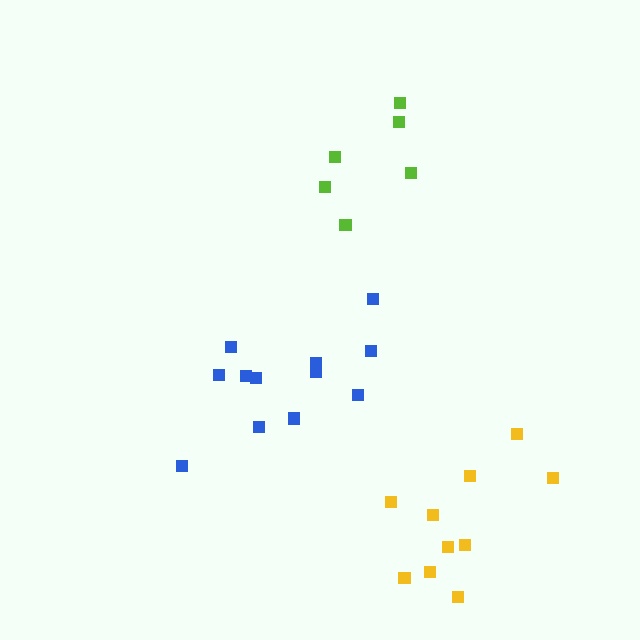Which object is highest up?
The lime cluster is topmost.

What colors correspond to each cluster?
The clusters are colored: lime, yellow, blue.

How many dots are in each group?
Group 1: 6 dots, Group 2: 10 dots, Group 3: 12 dots (28 total).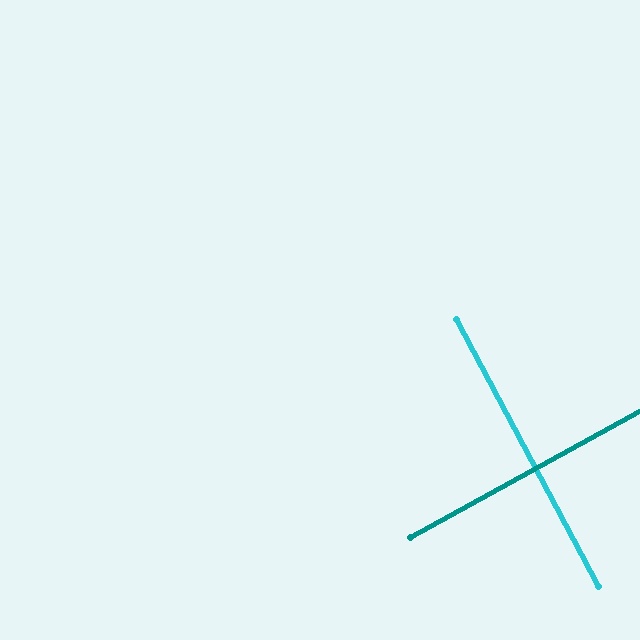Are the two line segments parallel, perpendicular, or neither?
Perpendicular — they meet at approximately 89°.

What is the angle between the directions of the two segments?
Approximately 89 degrees.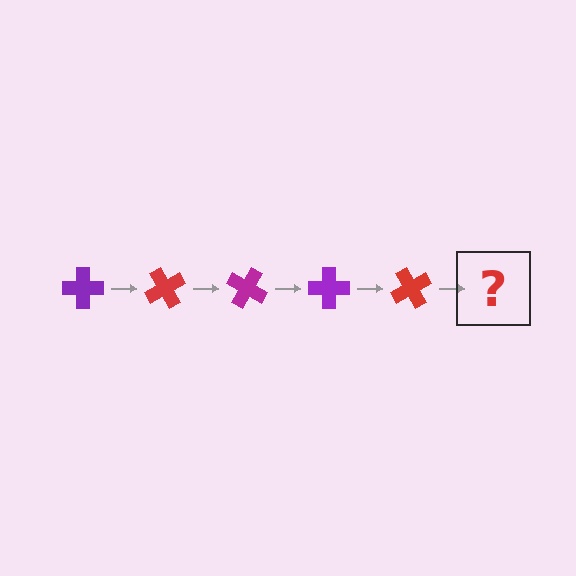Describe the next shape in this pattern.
It should be a magenta cross, rotated 300 degrees from the start.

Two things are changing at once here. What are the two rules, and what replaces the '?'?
The two rules are that it rotates 60 degrees each step and the color cycles through purple, red, and magenta. The '?' should be a magenta cross, rotated 300 degrees from the start.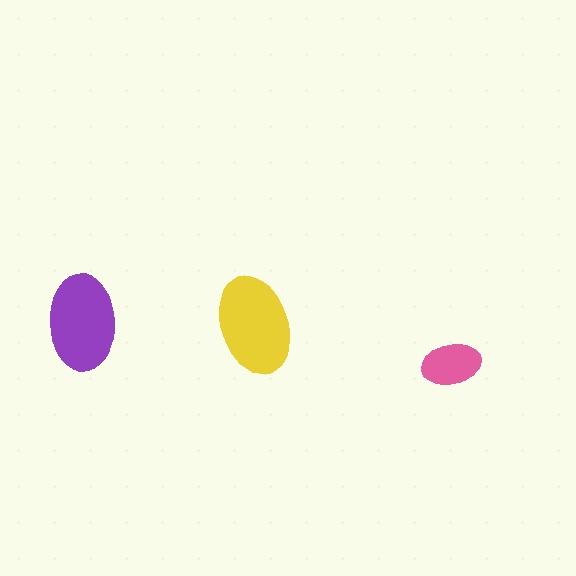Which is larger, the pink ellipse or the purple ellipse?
The purple one.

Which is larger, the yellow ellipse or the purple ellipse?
The yellow one.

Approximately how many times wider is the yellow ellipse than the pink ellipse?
About 1.5 times wider.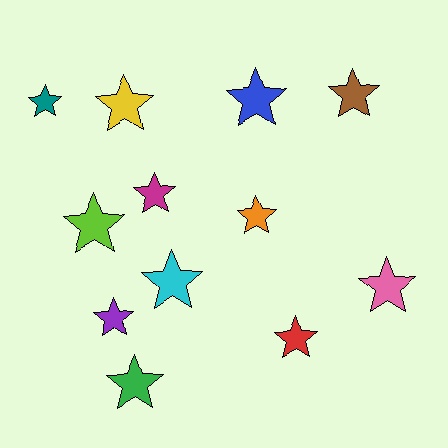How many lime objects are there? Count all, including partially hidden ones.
There is 1 lime object.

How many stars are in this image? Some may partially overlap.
There are 12 stars.